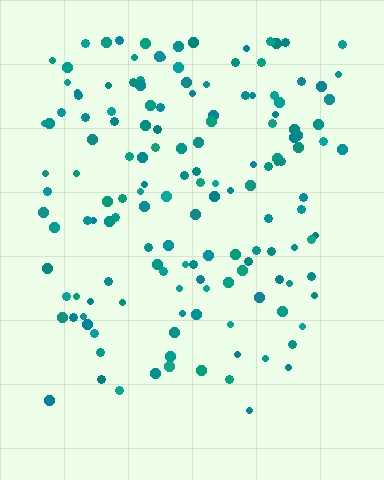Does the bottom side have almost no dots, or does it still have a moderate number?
Still a moderate number, just noticeably fewer than the top.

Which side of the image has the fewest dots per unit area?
The bottom.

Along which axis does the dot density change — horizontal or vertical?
Vertical.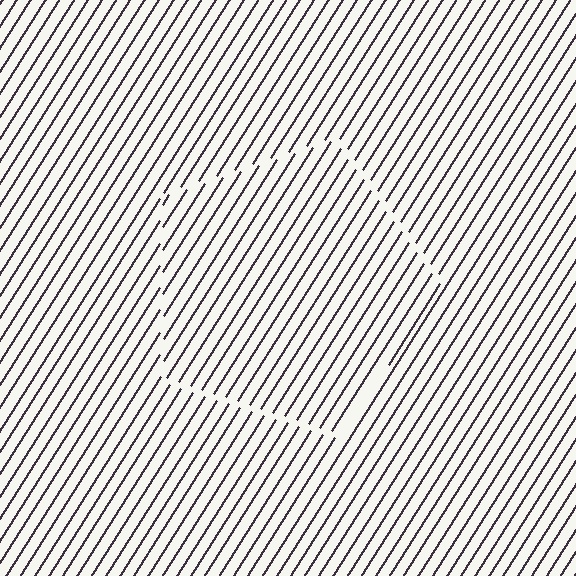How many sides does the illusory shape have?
5 sides — the line-ends trace a pentagon.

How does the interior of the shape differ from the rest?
The interior of the shape contains the same grating, shifted by half a period — the contour is defined by the phase discontinuity where line-ends from the inner and outer gratings abut.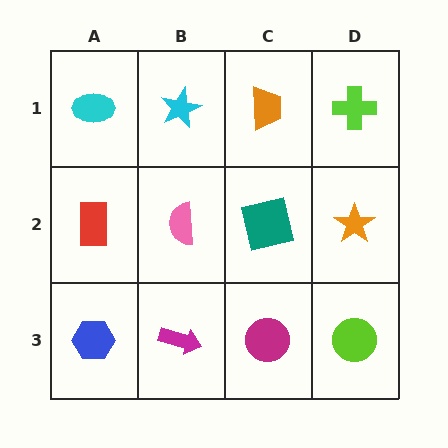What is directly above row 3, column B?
A pink semicircle.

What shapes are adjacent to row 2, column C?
An orange trapezoid (row 1, column C), a magenta circle (row 3, column C), a pink semicircle (row 2, column B), an orange star (row 2, column D).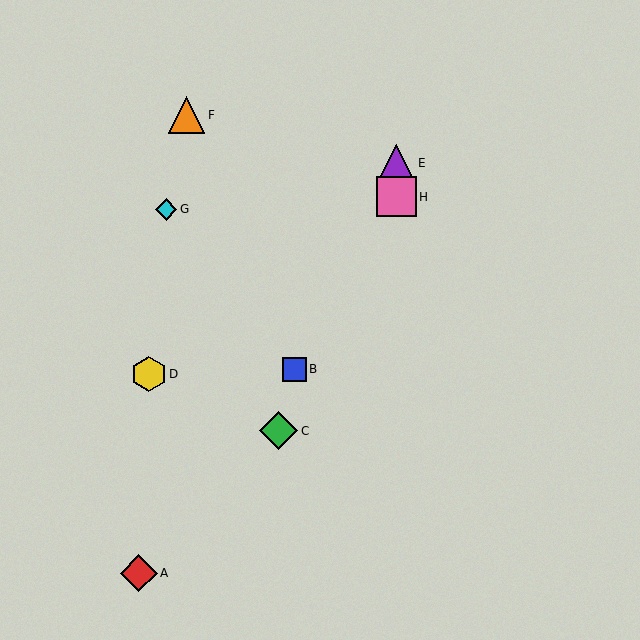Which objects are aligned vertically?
Objects E, H are aligned vertically.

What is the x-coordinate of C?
Object C is at x≈279.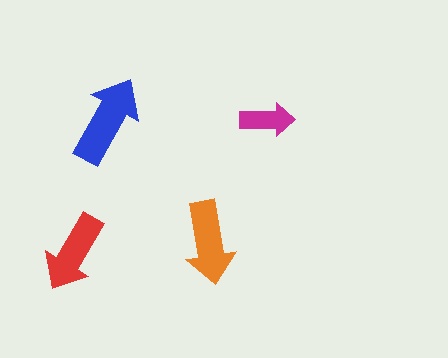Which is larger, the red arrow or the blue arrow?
The blue one.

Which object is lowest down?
The red arrow is bottommost.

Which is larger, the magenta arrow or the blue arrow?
The blue one.